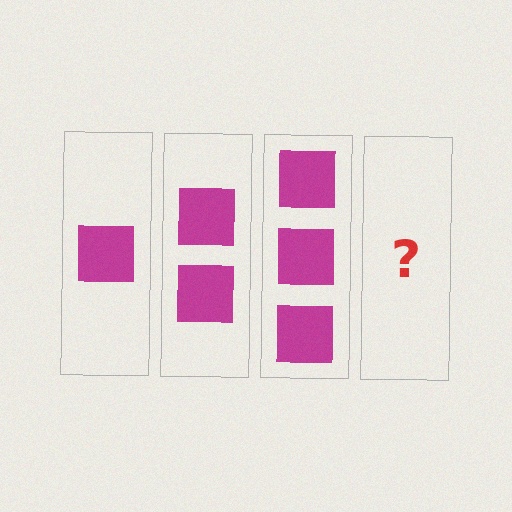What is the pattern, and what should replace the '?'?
The pattern is that each step adds one more square. The '?' should be 4 squares.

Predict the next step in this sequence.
The next step is 4 squares.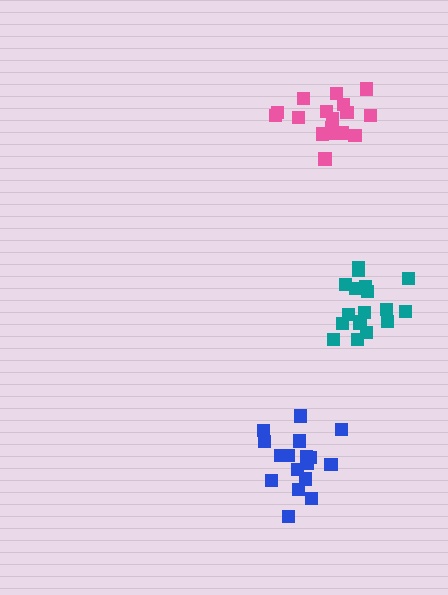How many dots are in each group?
Group 1: 18 dots, Group 2: 18 dots, Group 3: 17 dots (53 total).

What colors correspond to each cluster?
The clusters are colored: teal, pink, blue.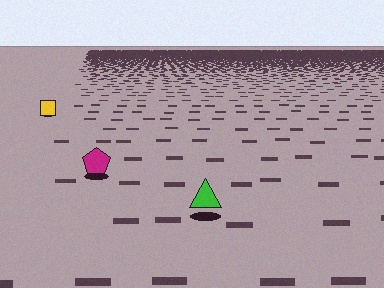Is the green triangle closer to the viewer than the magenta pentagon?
Yes. The green triangle is closer — you can tell from the texture gradient: the ground texture is coarser near it.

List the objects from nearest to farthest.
From nearest to farthest: the green triangle, the magenta pentagon, the yellow square.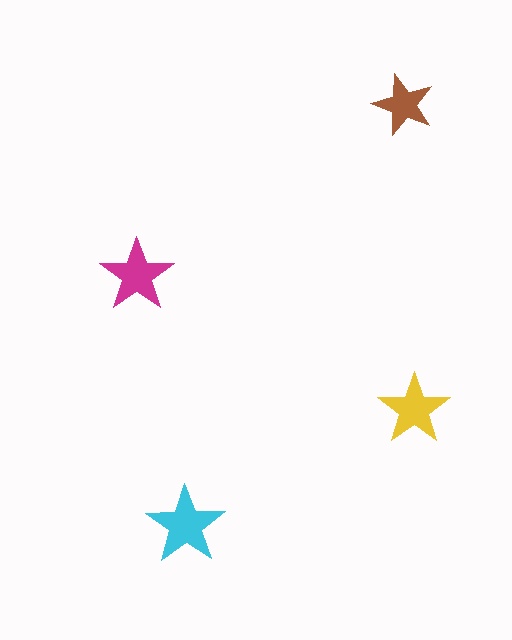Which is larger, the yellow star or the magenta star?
The magenta one.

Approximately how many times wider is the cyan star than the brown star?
About 1.5 times wider.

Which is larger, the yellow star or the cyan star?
The cyan one.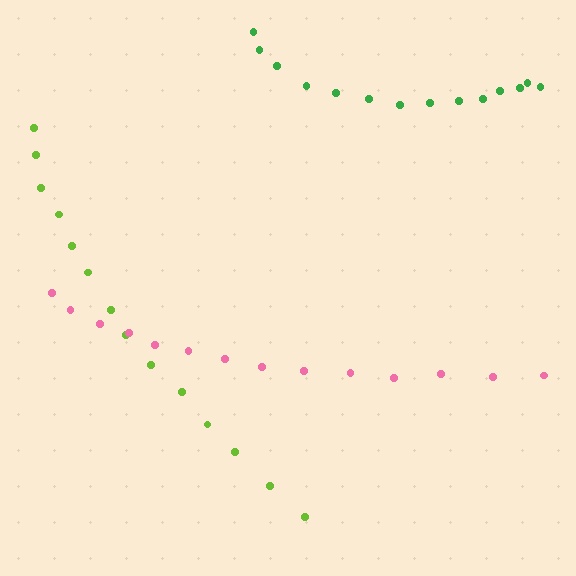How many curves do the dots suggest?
There are 3 distinct paths.